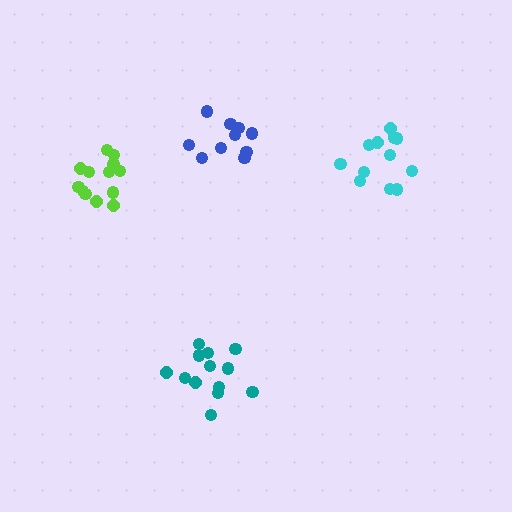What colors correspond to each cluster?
The clusters are colored: blue, teal, cyan, lime.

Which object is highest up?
The blue cluster is topmost.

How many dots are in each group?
Group 1: 10 dots, Group 2: 13 dots, Group 3: 12 dots, Group 4: 14 dots (49 total).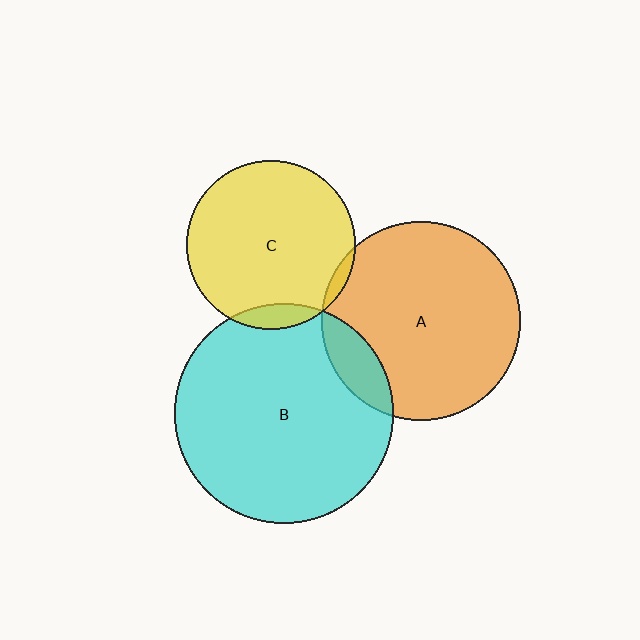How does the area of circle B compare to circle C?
Approximately 1.7 times.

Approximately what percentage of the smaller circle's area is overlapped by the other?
Approximately 10%.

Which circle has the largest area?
Circle B (cyan).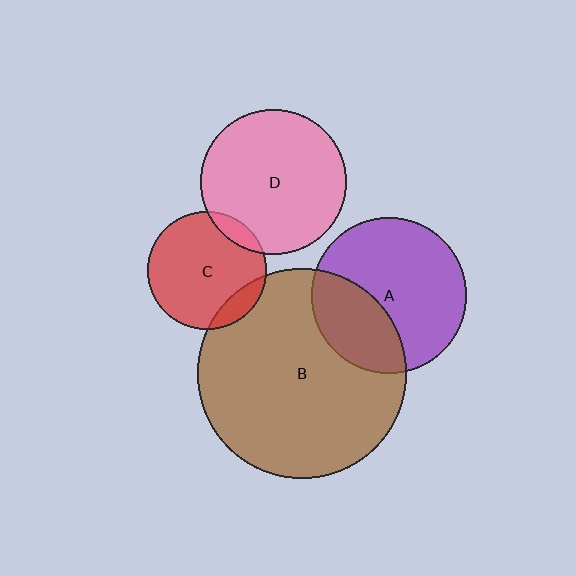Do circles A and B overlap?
Yes.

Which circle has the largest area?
Circle B (brown).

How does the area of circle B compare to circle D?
Approximately 2.1 times.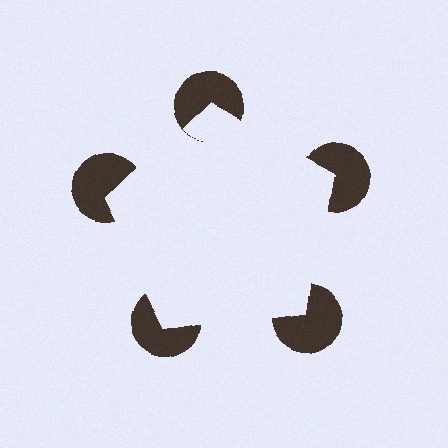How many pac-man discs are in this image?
There are 5 — one at each vertex of the illusory pentagon.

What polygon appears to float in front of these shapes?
An illusory pentagon — its edges are inferred from the aligned wedge cuts in the pac-man discs, not physically drawn.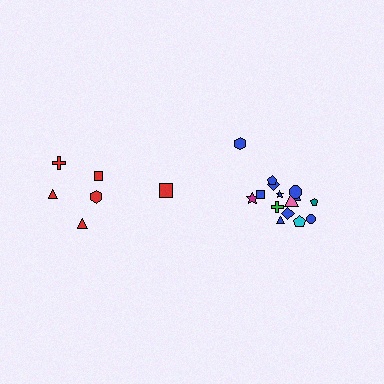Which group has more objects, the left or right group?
The right group.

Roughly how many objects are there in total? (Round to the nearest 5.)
Roughly 20 objects in total.